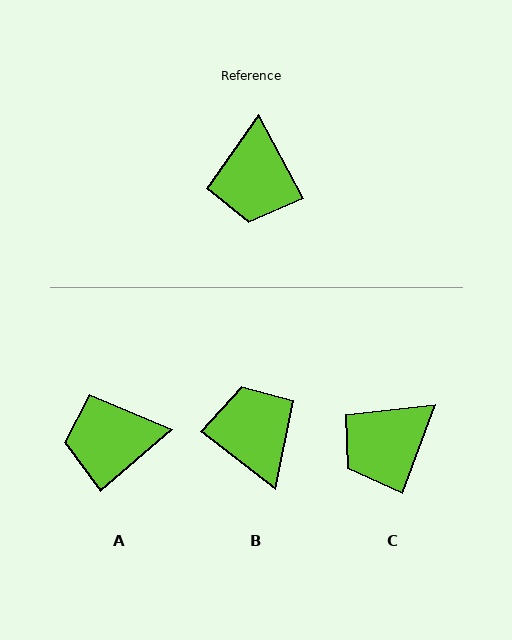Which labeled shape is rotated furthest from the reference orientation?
B, about 156 degrees away.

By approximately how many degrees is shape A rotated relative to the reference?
Approximately 78 degrees clockwise.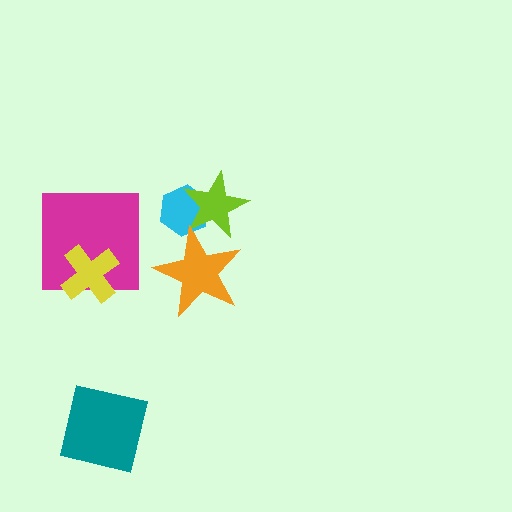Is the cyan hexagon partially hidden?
Yes, it is partially covered by another shape.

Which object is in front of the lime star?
The orange star is in front of the lime star.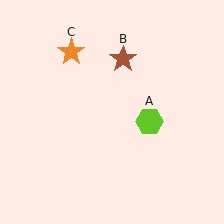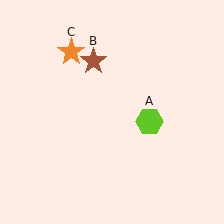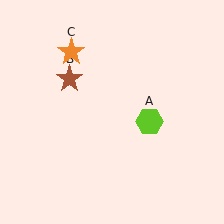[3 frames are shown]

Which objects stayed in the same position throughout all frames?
Lime hexagon (object A) and orange star (object C) remained stationary.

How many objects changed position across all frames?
1 object changed position: brown star (object B).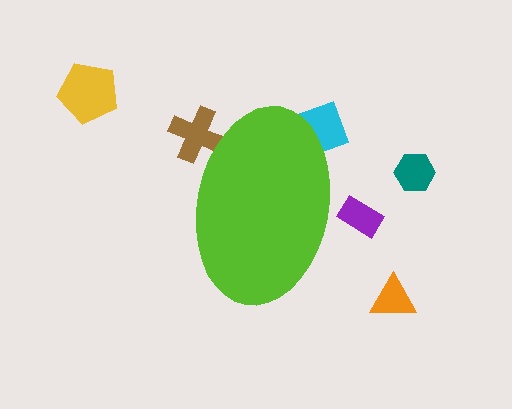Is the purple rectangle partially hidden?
Yes, the purple rectangle is partially hidden behind the lime ellipse.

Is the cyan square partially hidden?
Yes, the cyan square is partially hidden behind the lime ellipse.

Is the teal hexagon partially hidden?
No, the teal hexagon is fully visible.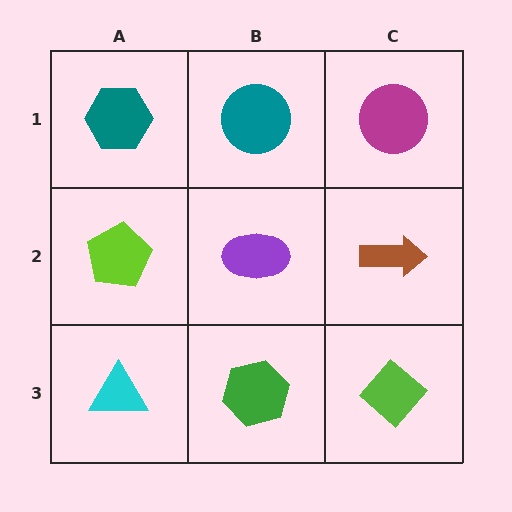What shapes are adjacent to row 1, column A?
A lime pentagon (row 2, column A), a teal circle (row 1, column B).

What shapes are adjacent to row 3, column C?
A brown arrow (row 2, column C), a green hexagon (row 3, column B).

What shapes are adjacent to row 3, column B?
A purple ellipse (row 2, column B), a cyan triangle (row 3, column A), a lime diamond (row 3, column C).